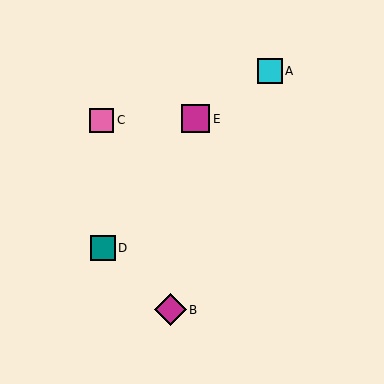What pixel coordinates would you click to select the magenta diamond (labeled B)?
Click at (170, 310) to select the magenta diamond B.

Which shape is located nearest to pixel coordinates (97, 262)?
The teal square (labeled D) at (103, 248) is nearest to that location.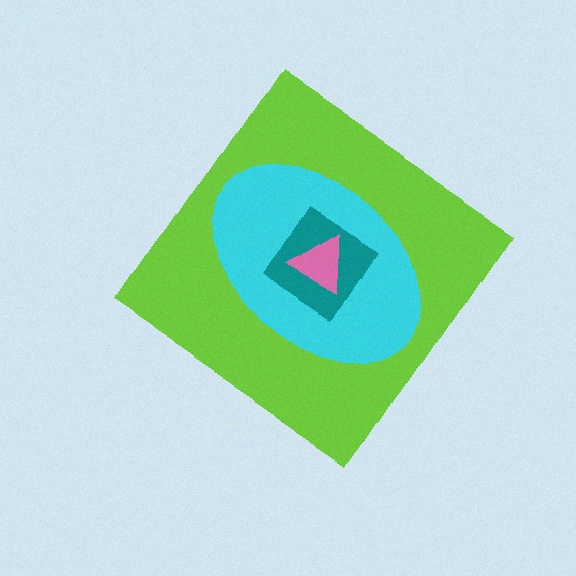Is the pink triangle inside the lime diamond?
Yes.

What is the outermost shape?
The lime diamond.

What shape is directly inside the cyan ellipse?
The teal diamond.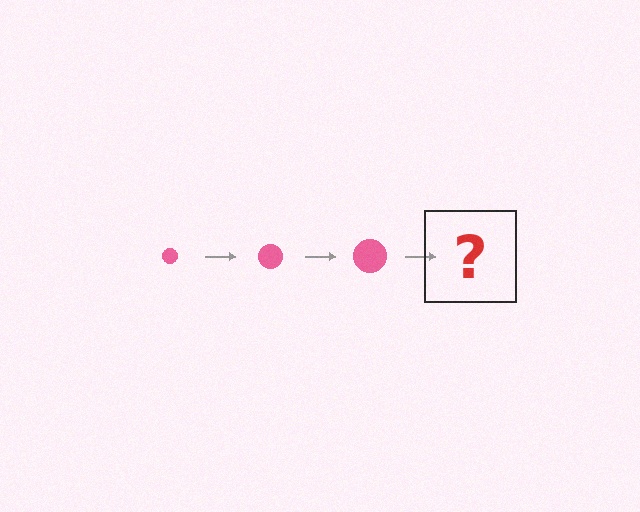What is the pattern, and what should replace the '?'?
The pattern is that the circle gets progressively larger each step. The '?' should be a pink circle, larger than the previous one.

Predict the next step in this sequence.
The next step is a pink circle, larger than the previous one.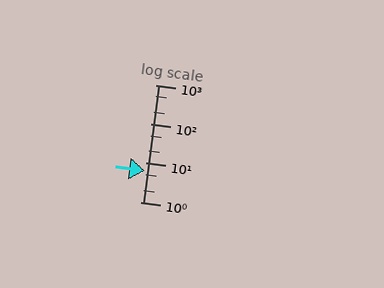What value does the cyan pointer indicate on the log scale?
The pointer indicates approximately 6.4.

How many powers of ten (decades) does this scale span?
The scale spans 3 decades, from 1 to 1000.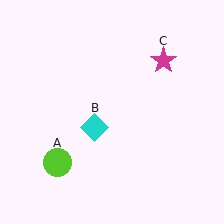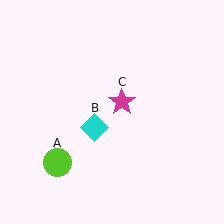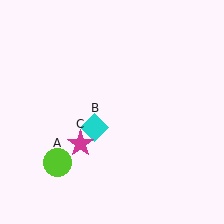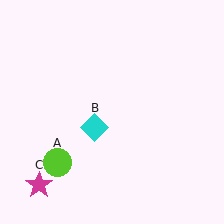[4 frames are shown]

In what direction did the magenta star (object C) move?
The magenta star (object C) moved down and to the left.